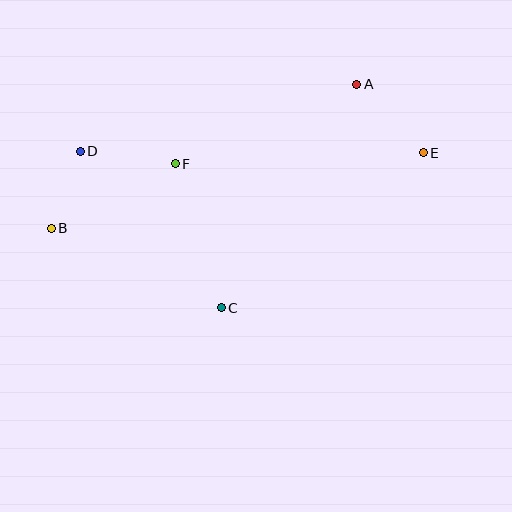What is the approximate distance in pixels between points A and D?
The distance between A and D is approximately 285 pixels.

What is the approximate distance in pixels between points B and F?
The distance between B and F is approximately 140 pixels.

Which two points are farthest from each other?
Points B and E are farthest from each other.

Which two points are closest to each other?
Points B and D are closest to each other.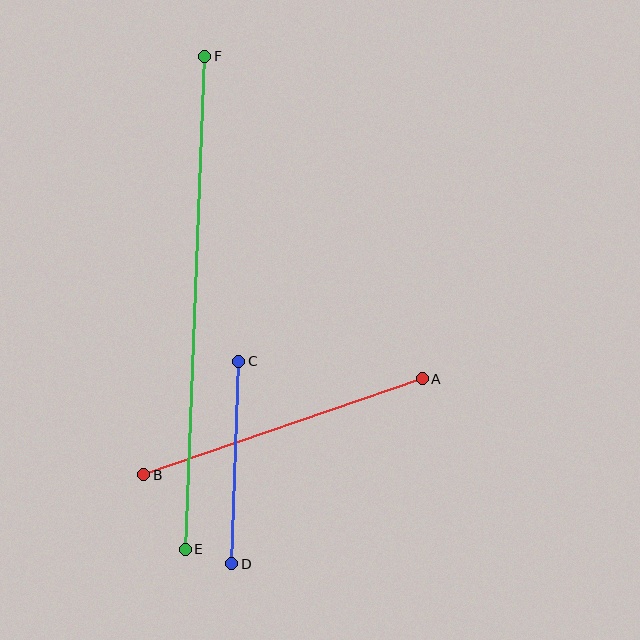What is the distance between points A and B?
The distance is approximately 294 pixels.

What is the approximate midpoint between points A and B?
The midpoint is at approximately (283, 427) pixels.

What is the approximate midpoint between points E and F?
The midpoint is at approximately (195, 303) pixels.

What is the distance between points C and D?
The distance is approximately 203 pixels.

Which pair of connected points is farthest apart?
Points E and F are farthest apart.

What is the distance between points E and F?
The distance is approximately 494 pixels.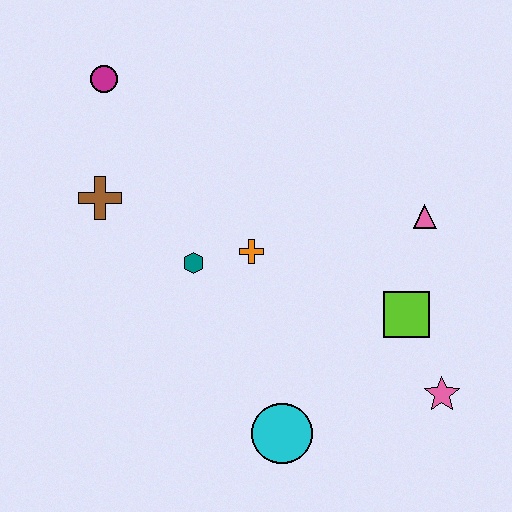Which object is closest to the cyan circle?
The pink star is closest to the cyan circle.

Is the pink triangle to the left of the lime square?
No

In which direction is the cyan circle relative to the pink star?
The cyan circle is to the left of the pink star.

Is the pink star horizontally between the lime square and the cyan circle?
No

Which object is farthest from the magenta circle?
The pink star is farthest from the magenta circle.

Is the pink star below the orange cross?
Yes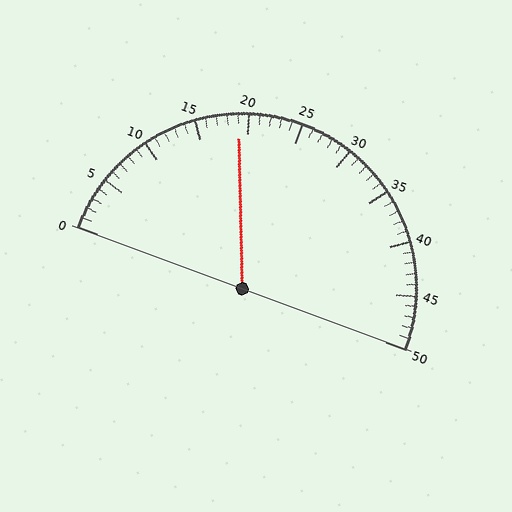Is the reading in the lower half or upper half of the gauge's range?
The reading is in the lower half of the range (0 to 50).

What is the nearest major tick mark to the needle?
The nearest major tick mark is 20.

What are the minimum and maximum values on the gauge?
The gauge ranges from 0 to 50.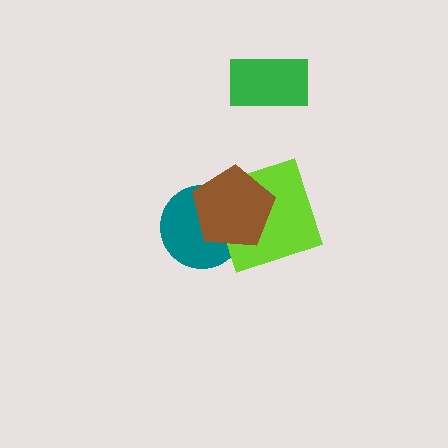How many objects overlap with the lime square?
2 objects overlap with the lime square.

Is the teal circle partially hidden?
Yes, it is partially covered by another shape.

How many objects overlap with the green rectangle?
0 objects overlap with the green rectangle.